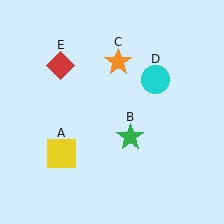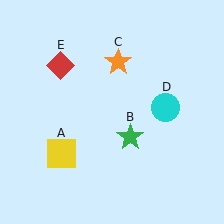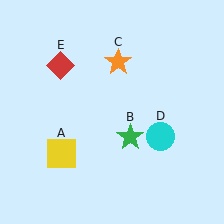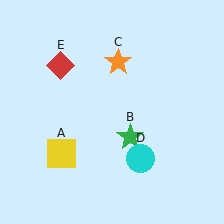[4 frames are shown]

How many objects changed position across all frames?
1 object changed position: cyan circle (object D).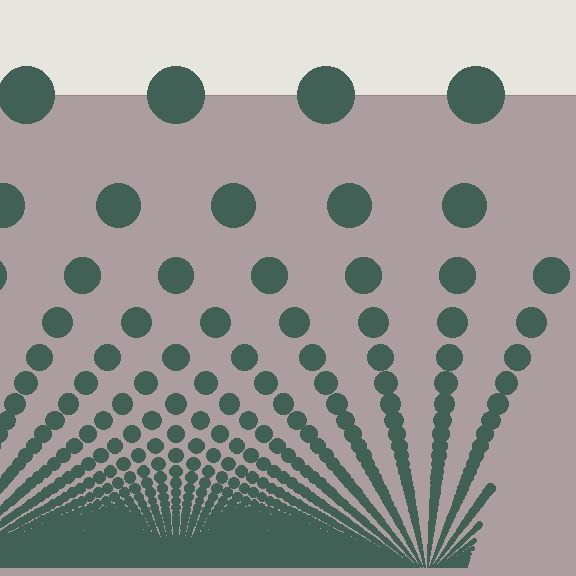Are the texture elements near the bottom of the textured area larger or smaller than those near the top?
Smaller. The gradient is inverted — elements near the bottom are smaller and denser.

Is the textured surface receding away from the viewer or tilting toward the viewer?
The surface appears to tilt toward the viewer. Texture elements get larger and sparser toward the top.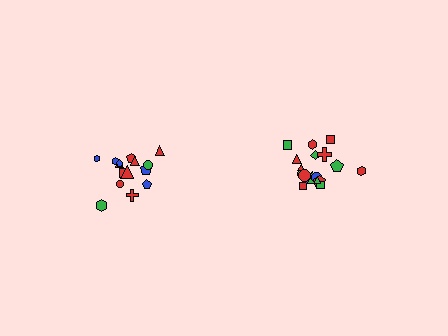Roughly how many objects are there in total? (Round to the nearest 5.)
Roughly 35 objects in total.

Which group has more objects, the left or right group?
The right group.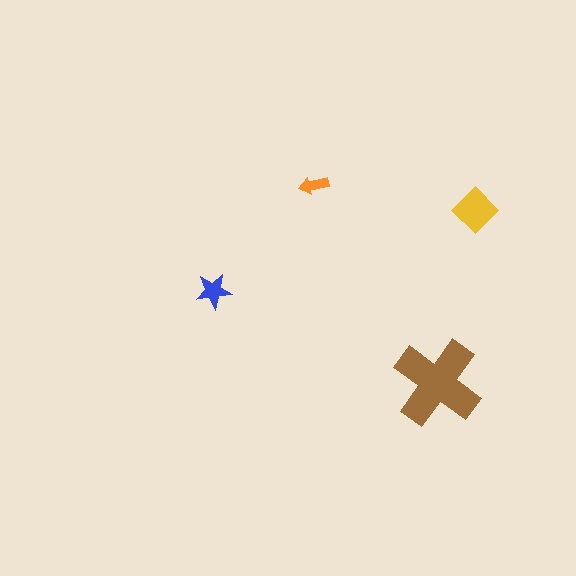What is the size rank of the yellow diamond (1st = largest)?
2nd.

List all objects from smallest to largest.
The orange arrow, the blue star, the yellow diamond, the brown cross.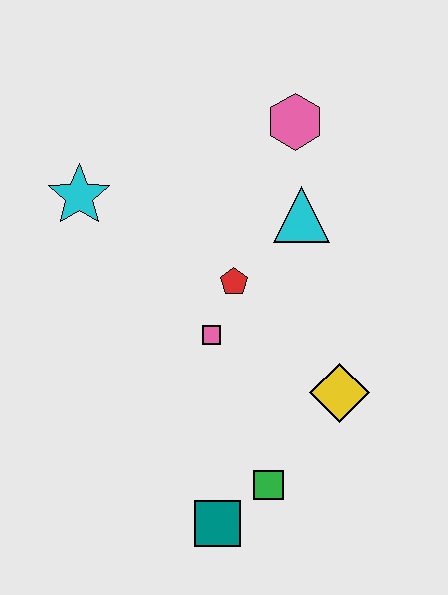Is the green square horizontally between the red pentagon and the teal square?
No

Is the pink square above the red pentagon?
No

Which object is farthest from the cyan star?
The teal square is farthest from the cyan star.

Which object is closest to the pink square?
The red pentagon is closest to the pink square.